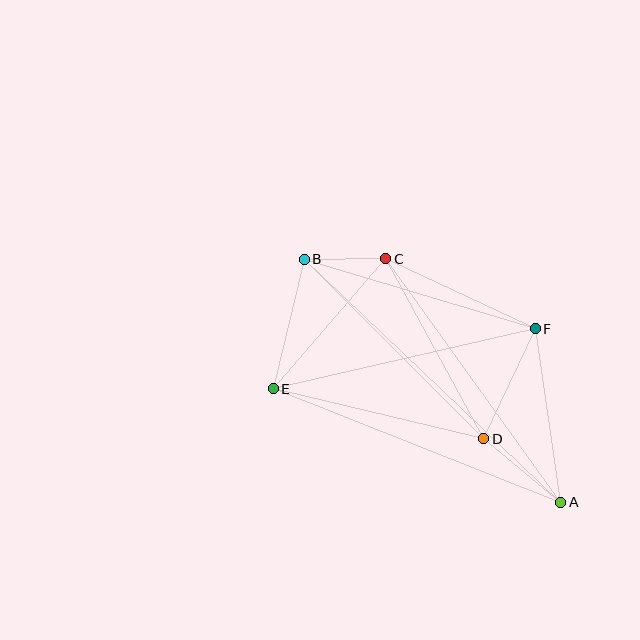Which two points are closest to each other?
Points B and C are closest to each other.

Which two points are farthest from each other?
Points A and B are farthest from each other.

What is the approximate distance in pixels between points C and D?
The distance between C and D is approximately 205 pixels.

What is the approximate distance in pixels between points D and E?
The distance between D and E is approximately 216 pixels.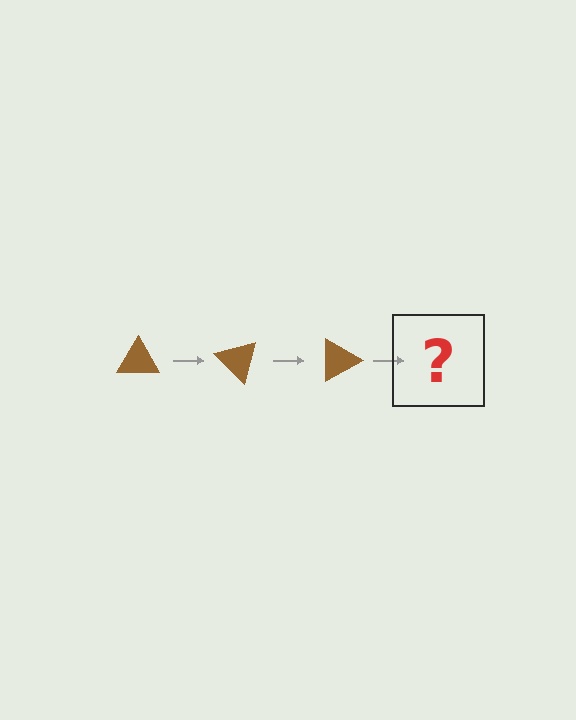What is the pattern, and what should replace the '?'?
The pattern is that the triangle rotates 45 degrees each step. The '?' should be a brown triangle rotated 135 degrees.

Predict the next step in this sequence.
The next step is a brown triangle rotated 135 degrees.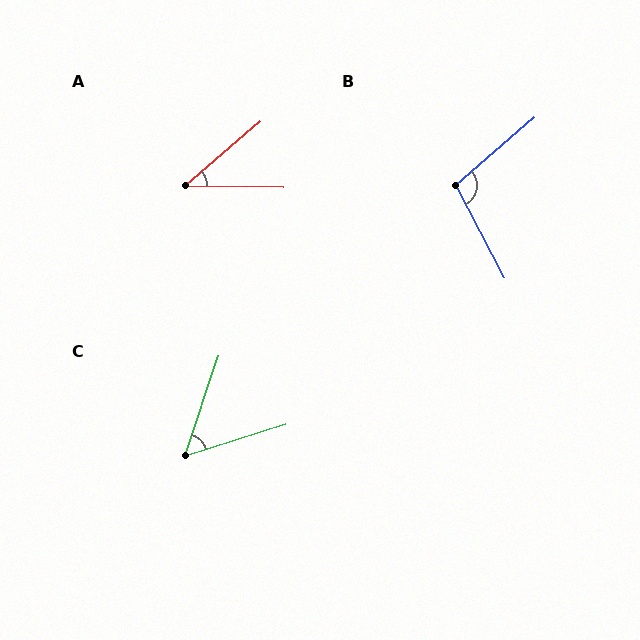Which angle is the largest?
B, at approximately 103 degrees.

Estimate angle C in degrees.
Approximately 54 degrees.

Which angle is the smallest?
A, at approximately 41 degrees.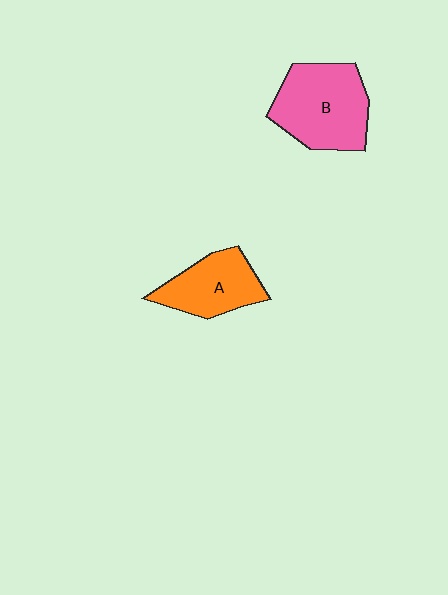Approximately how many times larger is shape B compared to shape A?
Approximately 1.4 times.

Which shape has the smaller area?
Shape A (orange).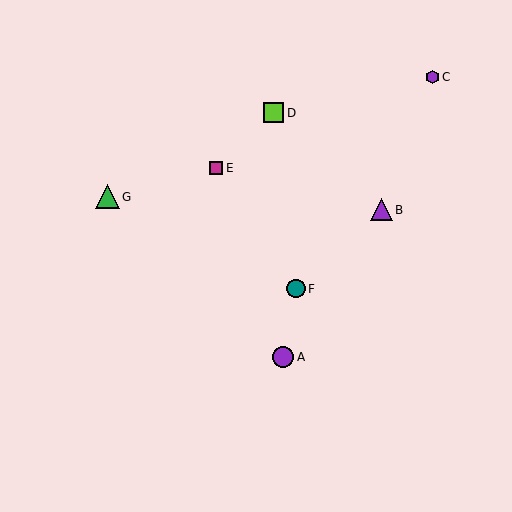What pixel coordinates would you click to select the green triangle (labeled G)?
Click at (107, 197) to select the green triangle G.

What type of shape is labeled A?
Shape A is a purple circle.